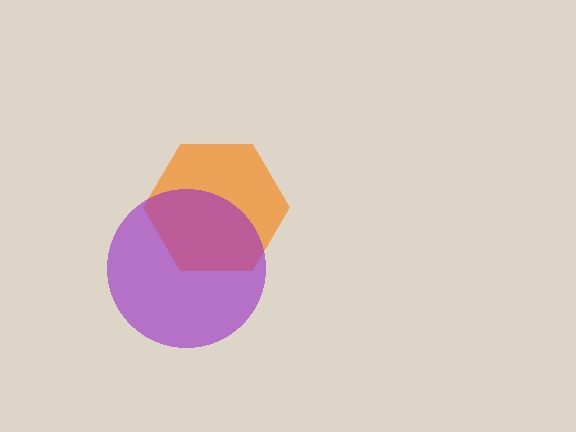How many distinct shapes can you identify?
There are 2 distinct shapes: an orange hexagon, a purple circle.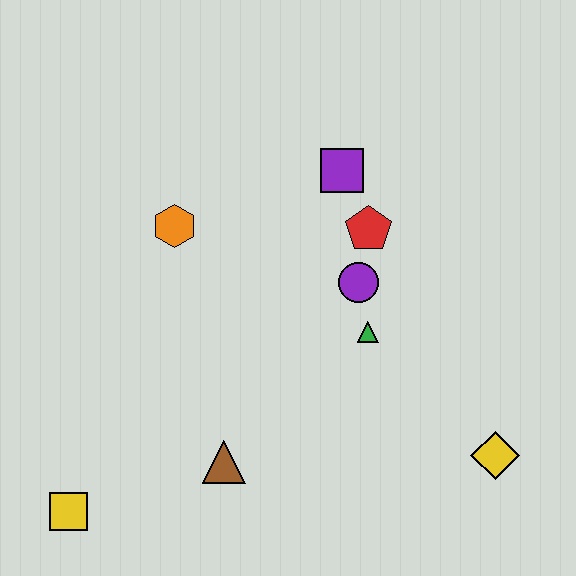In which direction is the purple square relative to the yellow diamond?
The purple square is above the yellow diamond.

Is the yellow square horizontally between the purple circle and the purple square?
No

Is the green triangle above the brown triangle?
Yes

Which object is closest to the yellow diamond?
The green triangle is closest to the yellow diamond.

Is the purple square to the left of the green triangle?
Yes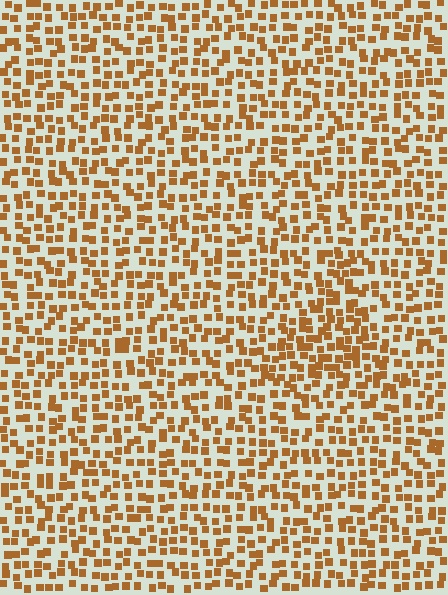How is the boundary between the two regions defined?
The boundary is defined by a change in element density (approximately 1.4x ratio). All elements are the same color, size, and shape.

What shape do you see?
I see a triangle.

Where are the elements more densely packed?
The elements are more densely packed inside the triangle boundary.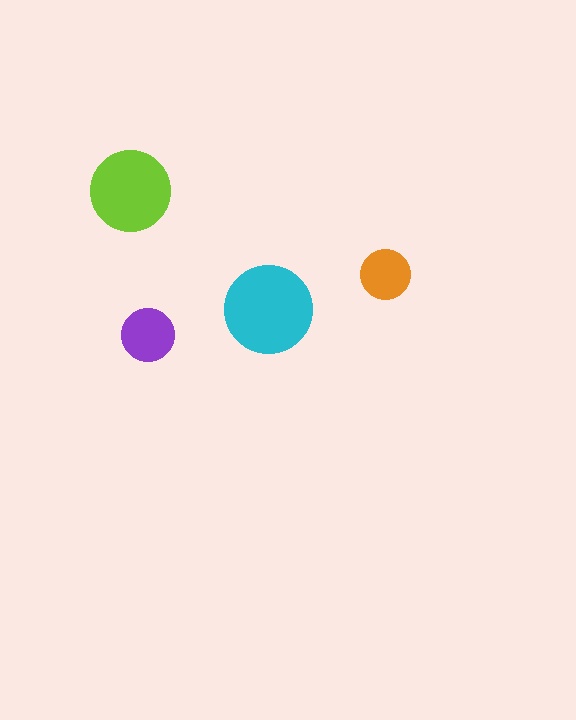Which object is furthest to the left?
The lime circle is leftmost.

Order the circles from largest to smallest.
the cyan one, the lime one, the purple one, the orange one.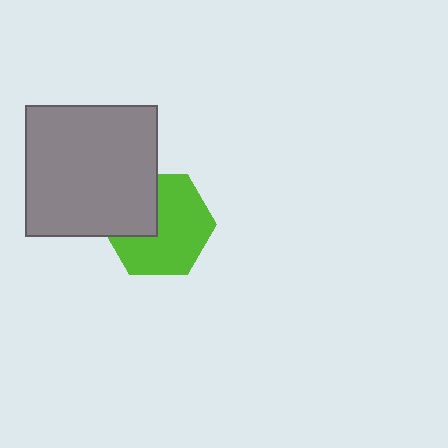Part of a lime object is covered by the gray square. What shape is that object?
It is a hexagon.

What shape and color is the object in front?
The object in front is a gray square.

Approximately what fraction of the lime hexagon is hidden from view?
Roughly 32% of the lime hexagon is hidden behind the gray square.